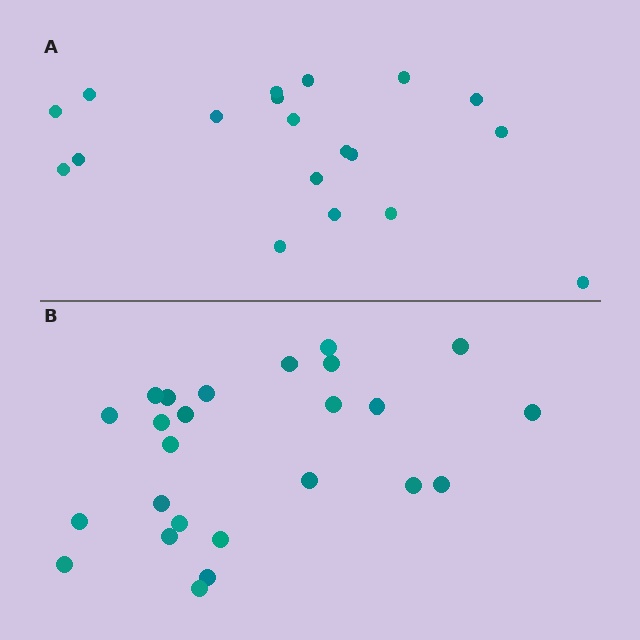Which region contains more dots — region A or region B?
Region B (the bottom region) has more dots.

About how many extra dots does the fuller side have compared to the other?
Region B has about 6 more dots than region A.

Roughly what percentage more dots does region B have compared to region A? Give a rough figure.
About 30% more.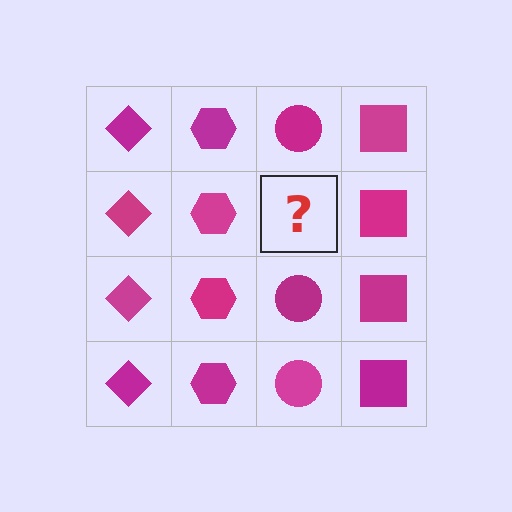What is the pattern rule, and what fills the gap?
The rule is that each column has a consistent shape. The gap should be filled with a magenta circle.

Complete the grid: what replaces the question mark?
The question mark should be replaced with a magenta circle.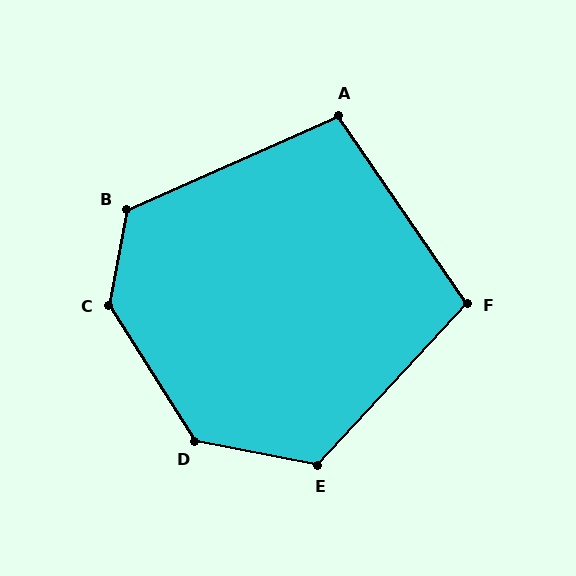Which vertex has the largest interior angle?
C, at approximately 138 degrees.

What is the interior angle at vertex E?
Approximately 122 degrees (obtuse).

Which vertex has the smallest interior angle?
A, at approximately 100 degrees.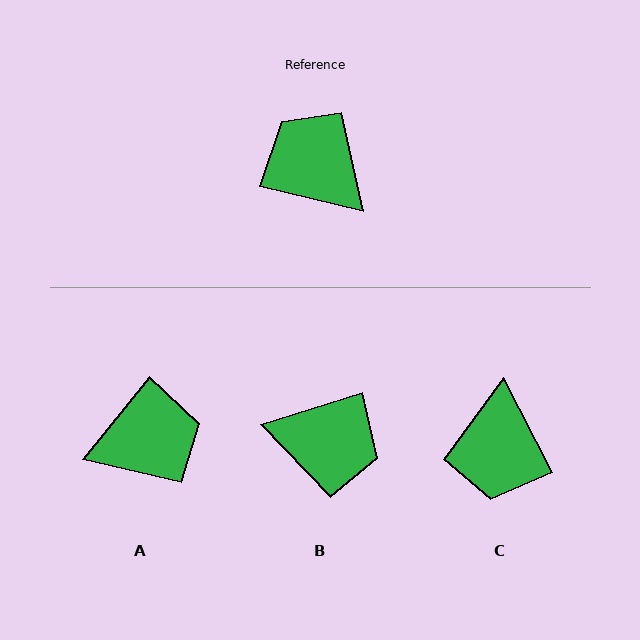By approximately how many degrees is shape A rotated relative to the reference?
Approximately 115 degrees clockwise.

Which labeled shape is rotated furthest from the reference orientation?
B, about 148 degrees away.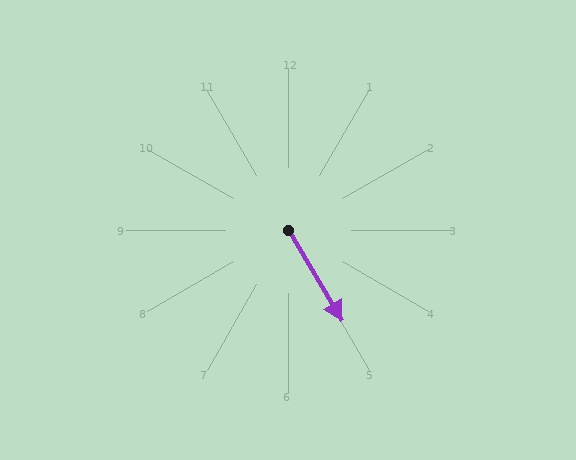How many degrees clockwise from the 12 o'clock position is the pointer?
Approximately 149 degrees.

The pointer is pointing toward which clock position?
Roughly 5 o'clock.